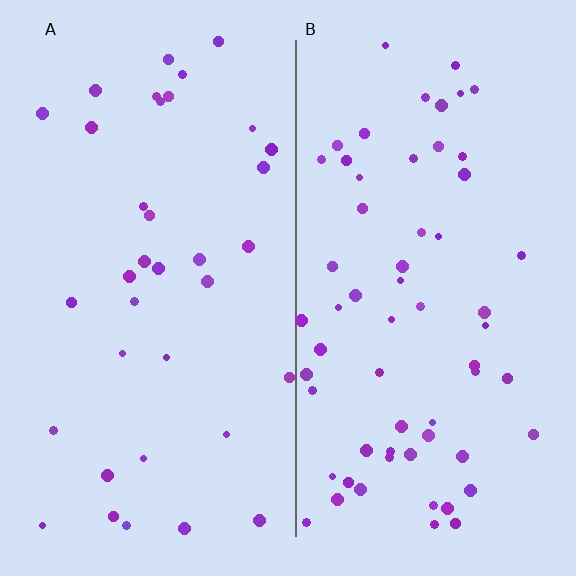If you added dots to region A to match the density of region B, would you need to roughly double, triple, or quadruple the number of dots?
Approximately double.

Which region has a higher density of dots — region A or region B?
B (the right).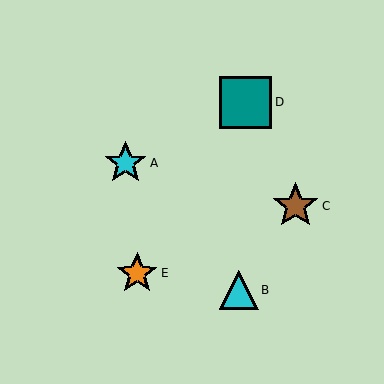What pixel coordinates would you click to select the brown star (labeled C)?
Click at (296, 206) to select the brown star C.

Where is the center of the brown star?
The center of the brown star is at (296, 206).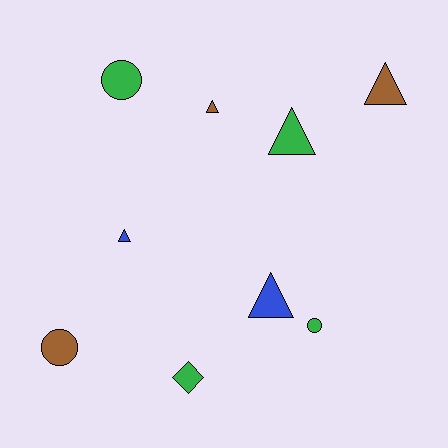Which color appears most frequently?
Green, with 4 objects.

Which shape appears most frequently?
Triangle, with 5 objects.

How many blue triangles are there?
There are 2 blue triangles.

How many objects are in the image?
There are 9 objects.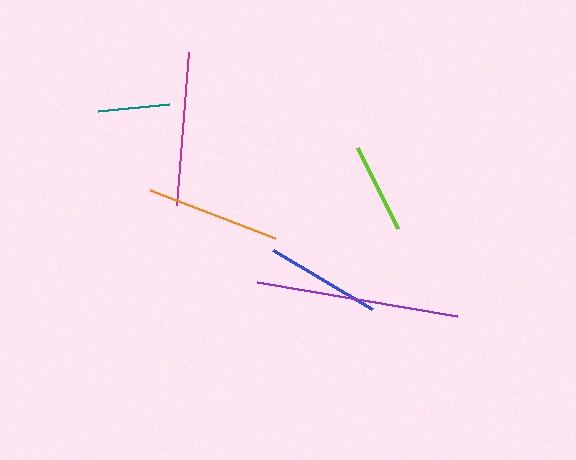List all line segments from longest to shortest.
From longest to shortest: purple, magenta, orange, blue, lime, teal.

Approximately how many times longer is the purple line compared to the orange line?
The purple line is approximately 1.5 times the length of the orange line.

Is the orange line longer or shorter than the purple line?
The purple line is longer than the orange line.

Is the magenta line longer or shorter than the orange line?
The magenta line is longer than the orange line.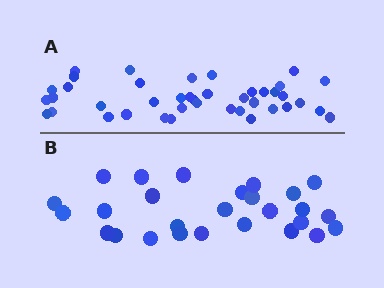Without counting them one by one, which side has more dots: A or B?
Region A (the top region) has more dots.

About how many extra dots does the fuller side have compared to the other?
Region A has approximately 15 more dots than region B.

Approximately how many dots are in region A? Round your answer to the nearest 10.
About 40 dots. (The exact count is 41, which rounds to 40.)